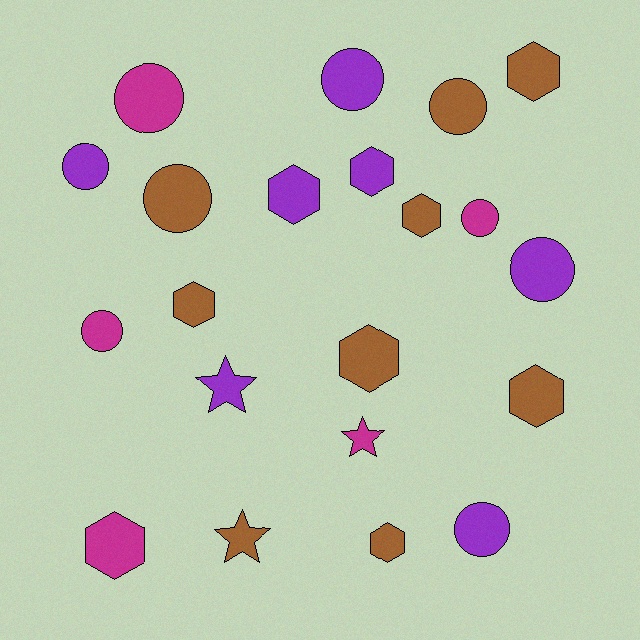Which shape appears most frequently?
Circle, with 9 objects.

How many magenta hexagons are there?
There is 1 magenta hexagon.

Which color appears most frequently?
Brown, with 9 objects.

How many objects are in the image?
There are 21 objects.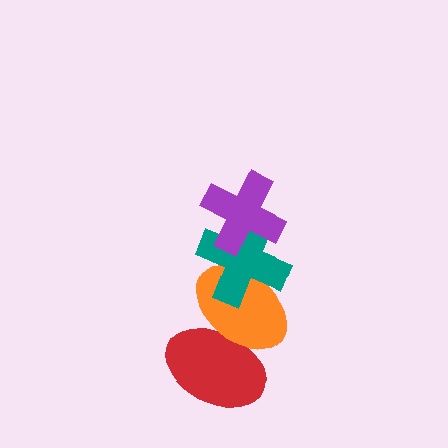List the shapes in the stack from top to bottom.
From top to bottom: the purple cross, the teal cross, the orange ellipse, the red ellipse.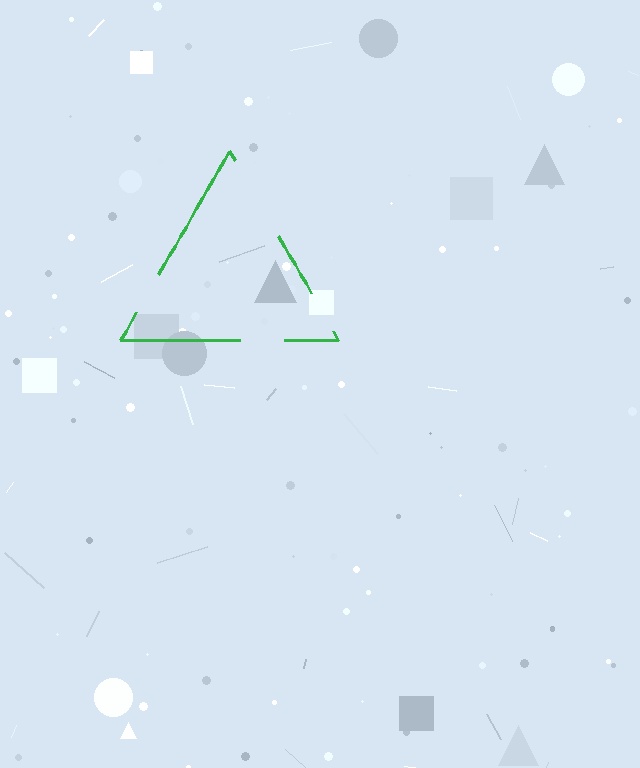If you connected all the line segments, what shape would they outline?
They would outline a triangle.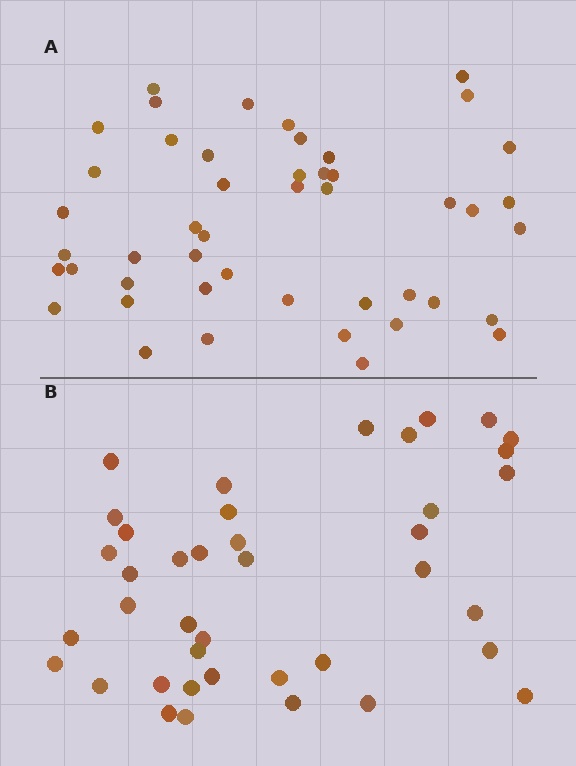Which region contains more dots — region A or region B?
Region A (the top region) has more dots.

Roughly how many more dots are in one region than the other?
Region A has roughly 8 or so more dots than region B.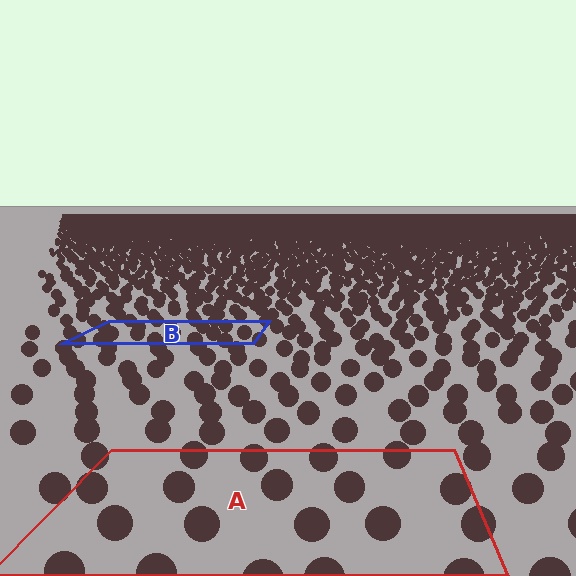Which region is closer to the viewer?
Region A is closer. The texture elements there are larger and more spread out.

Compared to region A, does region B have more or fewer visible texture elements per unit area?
Region B has more texture elements per unit area — they are packed more densely because it is farther away.